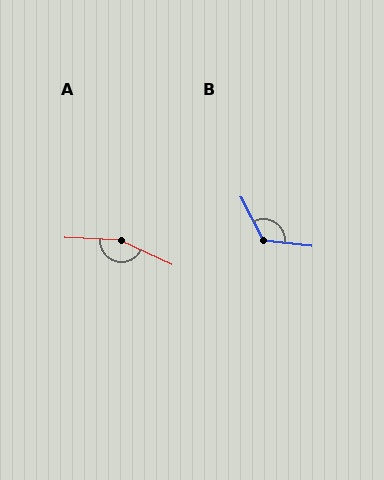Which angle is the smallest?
B, at approximately 123 degrees.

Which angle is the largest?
A, at approximately 158 degrees.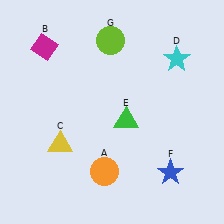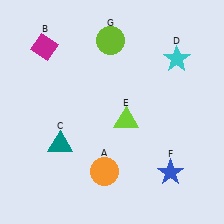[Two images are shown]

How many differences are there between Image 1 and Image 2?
There are 2 differences between the two images.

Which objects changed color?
C changed from yellow to teal. E changed from green to lime.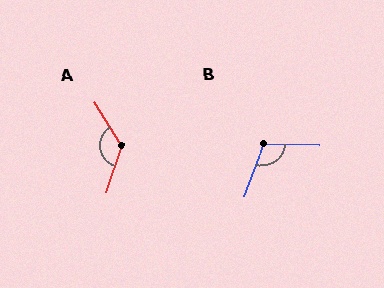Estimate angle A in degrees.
Approximately 130 degrees.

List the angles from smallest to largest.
B (109°), A (130°).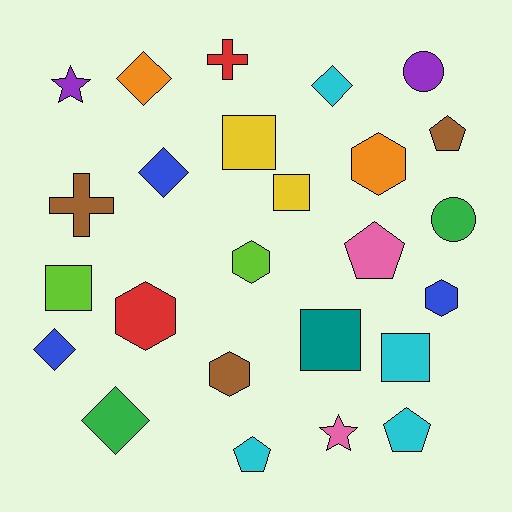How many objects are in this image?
There are 25 objects.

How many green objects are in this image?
There are 2 green objects.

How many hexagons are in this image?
There are 5 hexagons.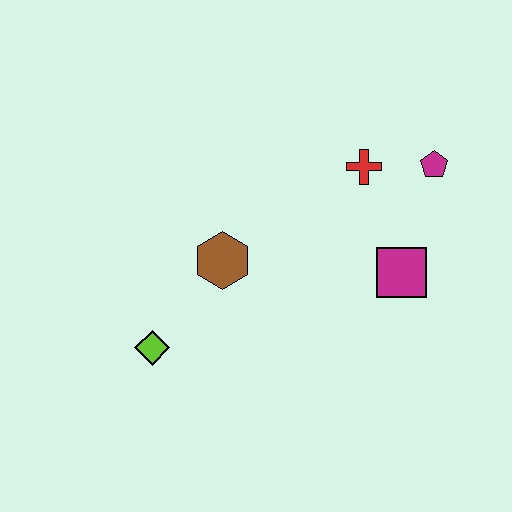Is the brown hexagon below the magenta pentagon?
Yes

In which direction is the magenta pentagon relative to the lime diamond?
The magenta pentagon is to the right of the lime diamond.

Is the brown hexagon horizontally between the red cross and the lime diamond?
Yes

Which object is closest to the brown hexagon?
The lime diamond is closest to the brown hexagon.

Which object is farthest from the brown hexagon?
The magenta pentagon is farthest from the brown hexagon.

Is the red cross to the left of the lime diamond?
No